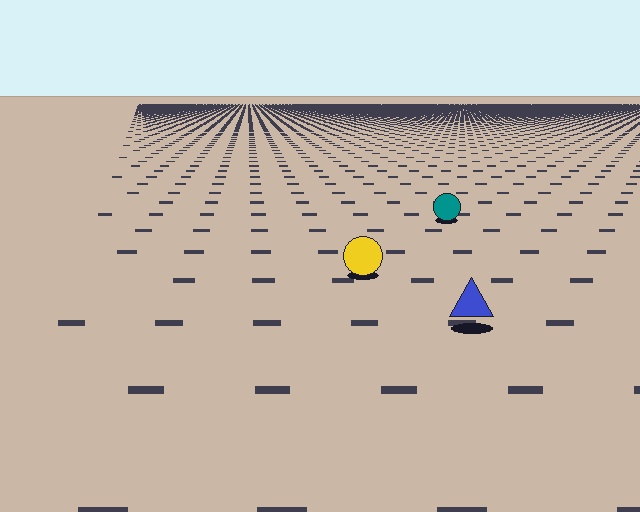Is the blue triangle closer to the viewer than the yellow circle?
Yes. The blue triangle is closer — you can tell from the texture gradient: the ground texture is coarser near it.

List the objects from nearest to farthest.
From nearest to farthest: the blue triangle, the yellow circle, the teal circle.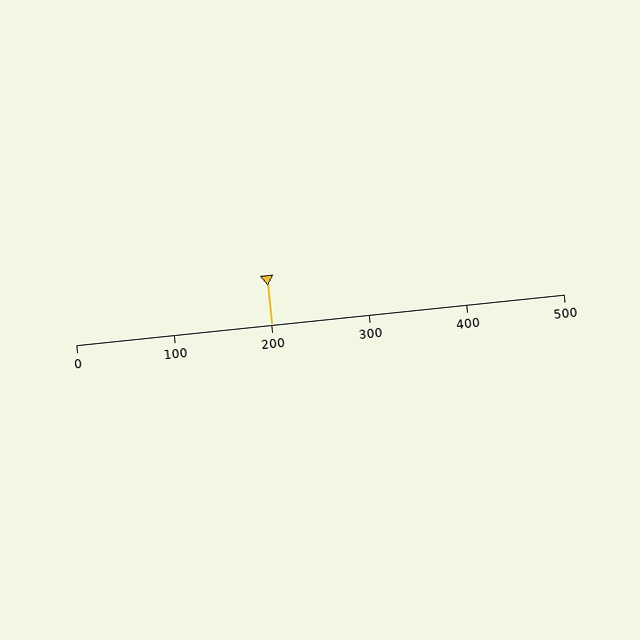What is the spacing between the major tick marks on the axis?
The major ticks are spaced 100 apart.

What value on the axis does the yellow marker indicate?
The marker indicates approximately 200.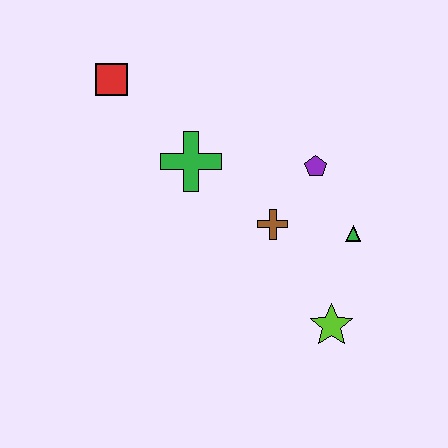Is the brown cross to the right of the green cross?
Yes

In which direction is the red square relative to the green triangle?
The red square is to the left of the green triangle.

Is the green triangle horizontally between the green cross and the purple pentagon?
No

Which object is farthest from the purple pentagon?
The red square is farthest from the purple pentagon.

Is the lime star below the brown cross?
Yes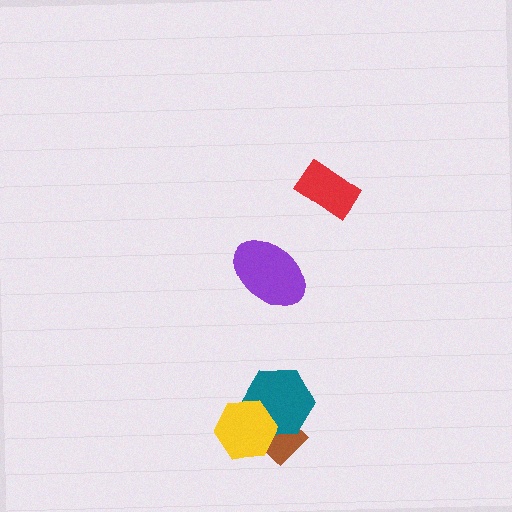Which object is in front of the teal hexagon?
The yellow hexagon is in front of the teal hexagon.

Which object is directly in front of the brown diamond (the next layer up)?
The teal hexagon is directly in front of the brown diamond.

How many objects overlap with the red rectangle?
0 objects overlap with the red rectangle.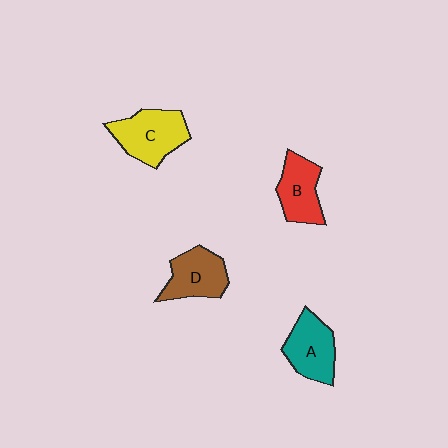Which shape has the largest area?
Shape C (yellow).